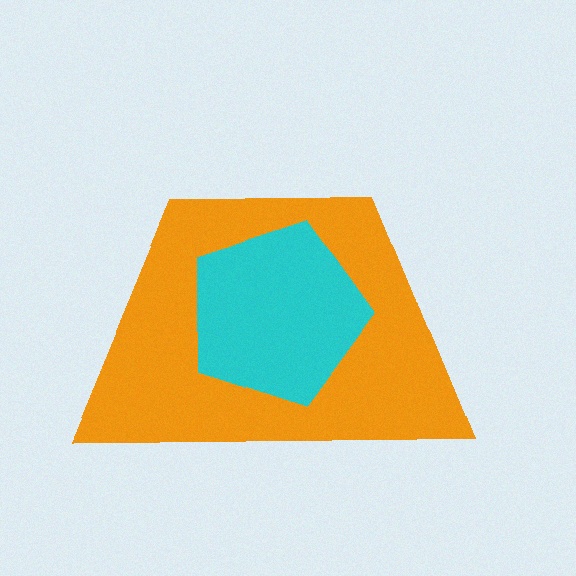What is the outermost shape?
The orange trapezoid.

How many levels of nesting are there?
2.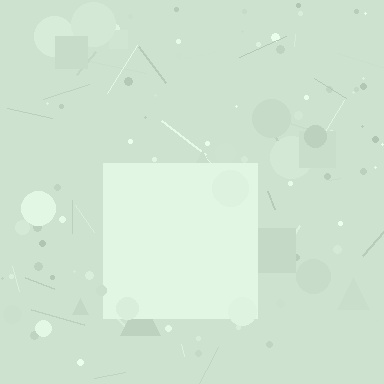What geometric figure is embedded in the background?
A square is embedded in the background.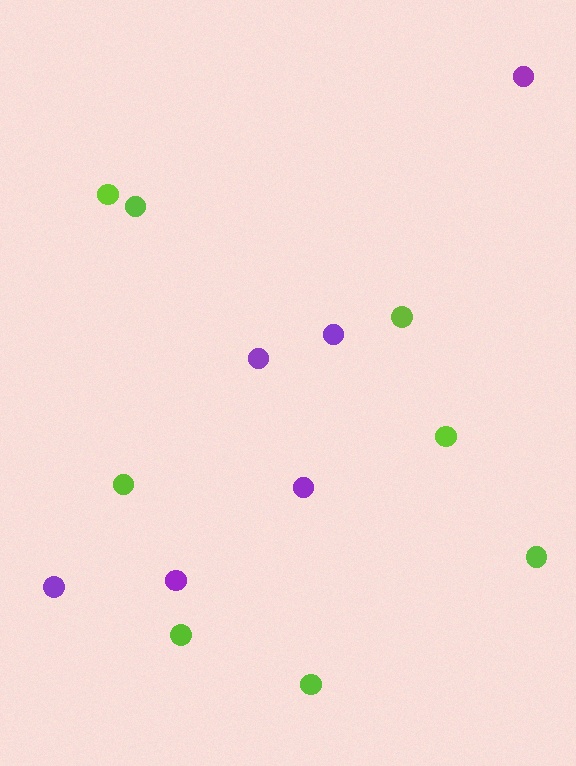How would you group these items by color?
There are 2 groups: one group of purple circles (6) and one group of lime circles (8).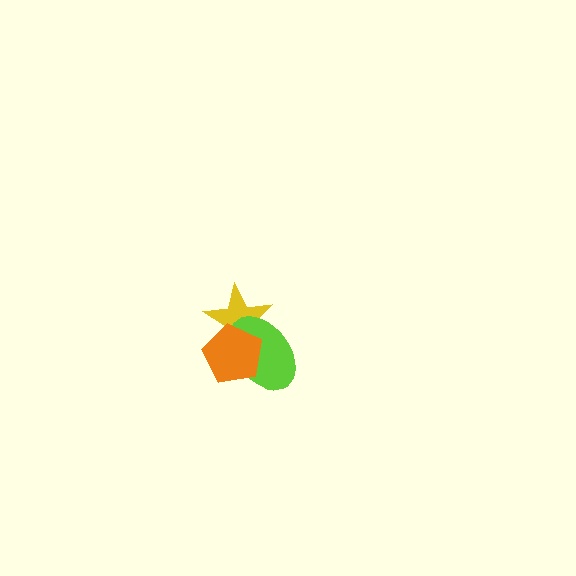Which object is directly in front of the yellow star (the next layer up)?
The lime ellipse is directly in front of the yellow star.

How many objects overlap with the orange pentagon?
2 objects overlap with the orange pentagon.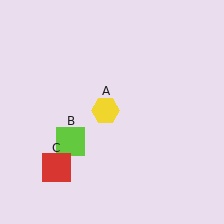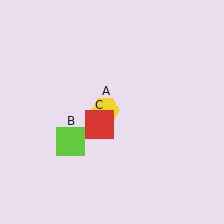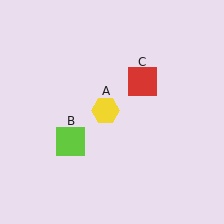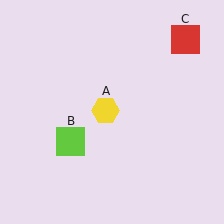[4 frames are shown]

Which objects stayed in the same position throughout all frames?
Yellow hexagon (object A) and lime square (object B) remained stationary.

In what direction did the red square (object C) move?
The red square (object C) moved up and to the right.